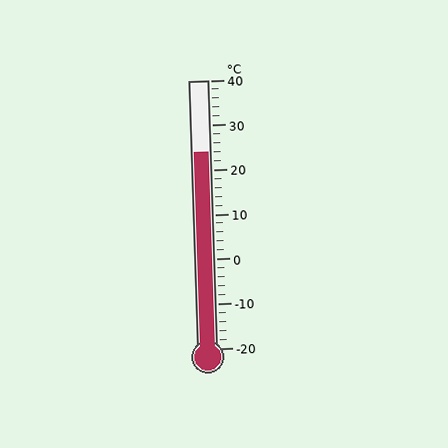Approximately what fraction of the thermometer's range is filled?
The thermometer is filled to approximately 75% of its range.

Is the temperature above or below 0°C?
The temperature is above 0°C.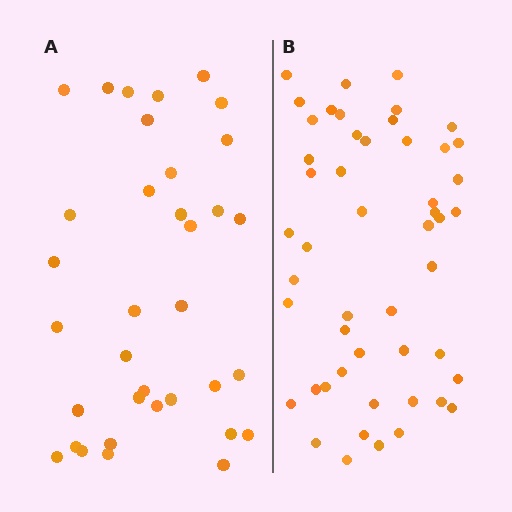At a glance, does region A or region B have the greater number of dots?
Region B (the right region) has more dots.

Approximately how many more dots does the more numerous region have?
Region B has approximately 15 more dots than region A.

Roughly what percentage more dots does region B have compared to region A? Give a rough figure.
About 45% more.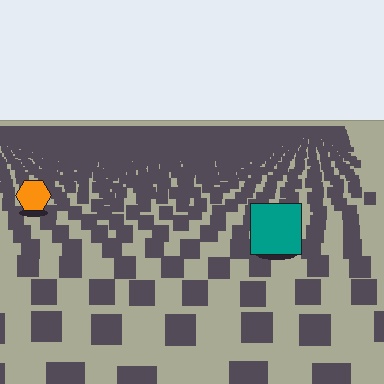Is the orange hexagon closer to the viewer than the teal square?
No. The teal square is closer — you can tell from the texture gradient: the ground texture is coarser near it.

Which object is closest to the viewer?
The teal square is closest. The texture marks near it are larger and more spread out.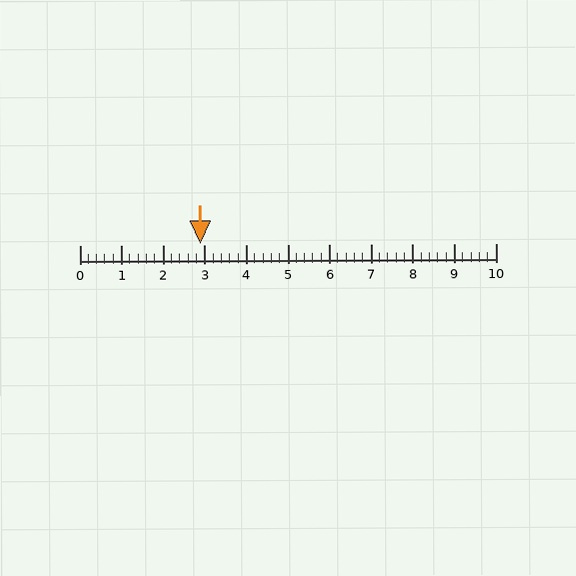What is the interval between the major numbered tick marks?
The major tick marks are spaced 1 units apart.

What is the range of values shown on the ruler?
The ruler shows values from 0 to 10.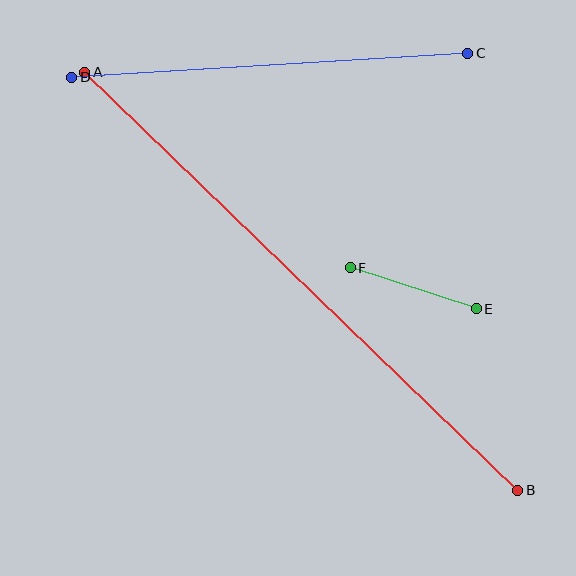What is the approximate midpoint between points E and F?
The midpoint is at approximately (413, 288) pixels.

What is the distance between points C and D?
The distance is approximately 396 pixels.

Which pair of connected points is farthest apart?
Points A and B are farthest apart.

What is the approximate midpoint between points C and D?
The midpoint is at approximately (270, 65) pixels.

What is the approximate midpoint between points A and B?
The midpoint is at approximately (301, 281) pixels.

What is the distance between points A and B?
The distance is approximately 602 pixels.